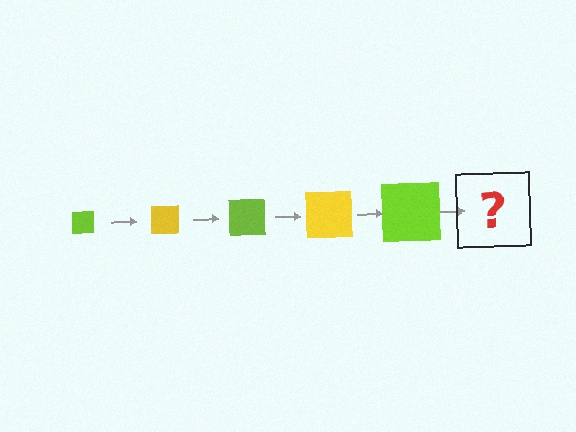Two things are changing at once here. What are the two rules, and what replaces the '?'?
The two rules are that the square grows larger each step and the color cycles through lime and yellow. The '?' should be a yellow square, larger than the previous one.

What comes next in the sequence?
The next element should be a yellow square, larger than the previous one.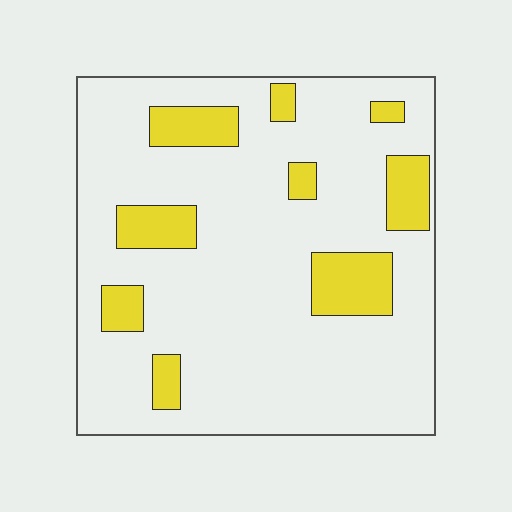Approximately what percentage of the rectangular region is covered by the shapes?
Approximately 15%.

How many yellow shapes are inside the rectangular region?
9.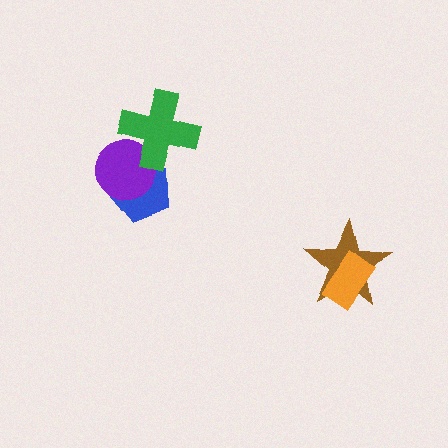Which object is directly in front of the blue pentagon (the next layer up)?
The purple circle is directly in front of the blue pentagon.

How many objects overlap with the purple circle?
2 objects overlap with the purple circle.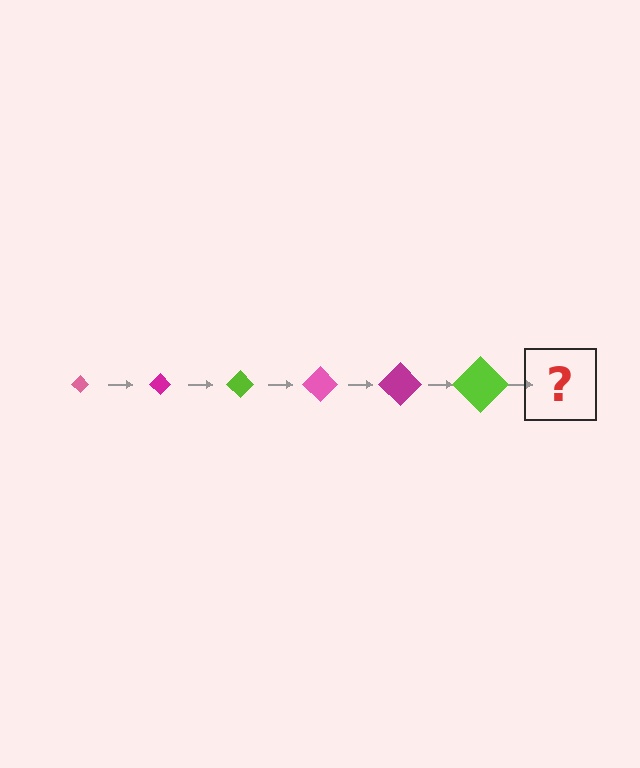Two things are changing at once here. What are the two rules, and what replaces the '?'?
The two rules are that the diamond grows larger each step and the color cycles through pink, magenta, and lime. The '?' should be a pink diamond, larger than the previous one.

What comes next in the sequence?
The next element should be a pink diamond, larger than the previous one.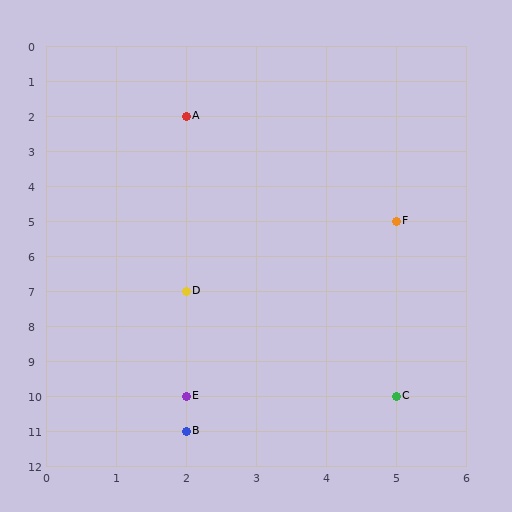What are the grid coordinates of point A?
Point A is at grid coordinates (2, 2).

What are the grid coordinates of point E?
Point E is at grid coordinates (2, 10).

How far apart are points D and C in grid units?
Points D and C are 3 columns and 3 rows apart (about 4.2 grid units diagonally).